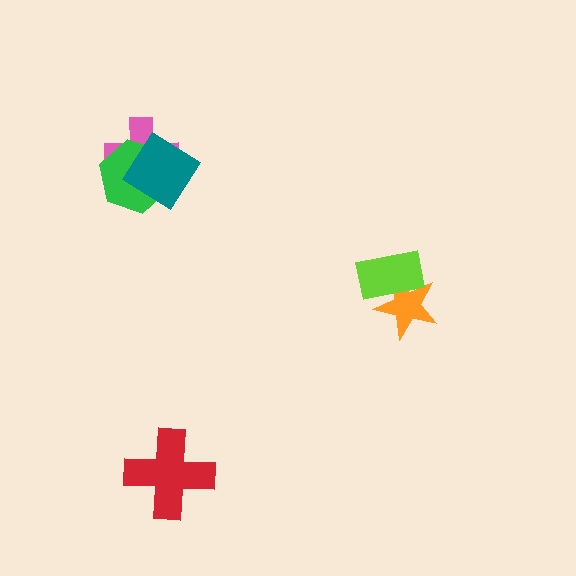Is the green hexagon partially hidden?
Yes, it is partially covered by another shape.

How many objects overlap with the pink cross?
2 objects overlap with the pink cross.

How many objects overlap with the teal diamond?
2 objects overlap with the teal diamond.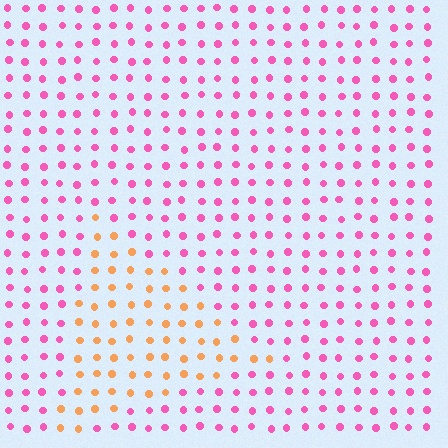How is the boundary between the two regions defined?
The boundary is defined purely by a slight shift in hue (about 64 degrees). Spacing, size, and orientation are identical on both sides.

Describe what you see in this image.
The image is filled with small pink elements in a uniform arrangement. A triangle-shaped region is visible where the elements are tinted to a slightly different hue, forming a subtle color boundary.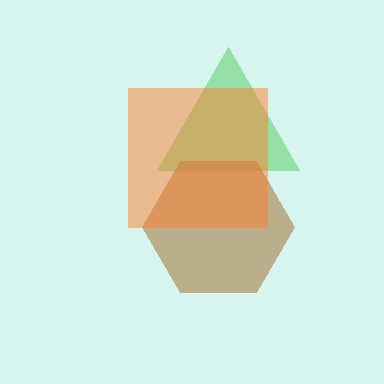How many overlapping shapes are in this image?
There are 3 overlapping shapes in the image.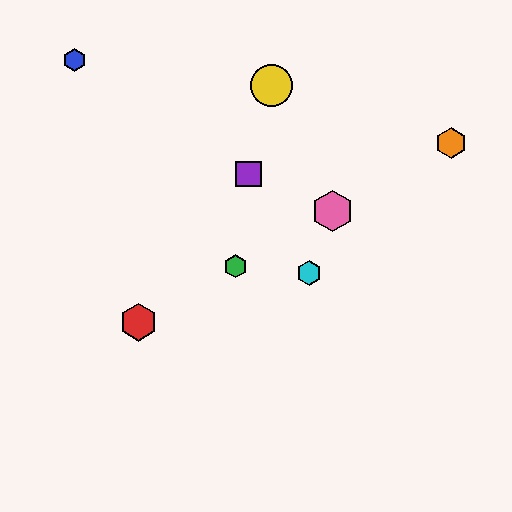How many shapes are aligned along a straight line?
4 shapes (the red hexagon, the green hexagon, the orange hexagon, the pink hexagon) are aligned along a straight line.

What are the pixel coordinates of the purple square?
The purple square is at (249, 174).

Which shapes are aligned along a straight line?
The red hexagon, the green hexagon, the orange hexagon, the pink hexagon are aligned along a straight line.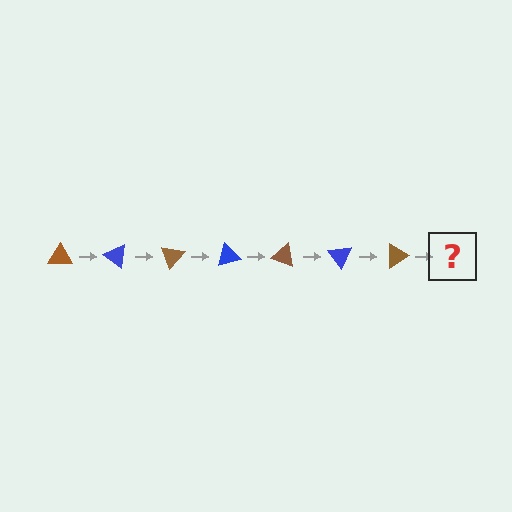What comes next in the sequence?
The next element should be a blue triangle, rotated 245 degrees from the start.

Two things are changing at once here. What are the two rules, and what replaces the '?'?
The two rules are that it rotates 35 degrees each step and the color cycles through brown and blue. The '?' should be a blue triangle, rotated 245 degrees from the start.